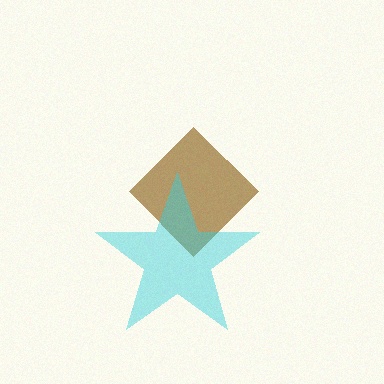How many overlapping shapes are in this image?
There are 2 overlapping shapes in the image.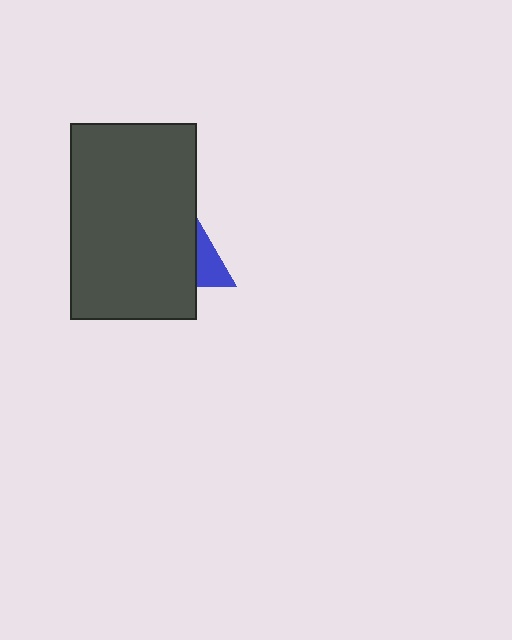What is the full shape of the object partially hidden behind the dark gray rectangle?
The partially hidden object is a blue triangle.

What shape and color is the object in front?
The object in front is a dark gray rectangle.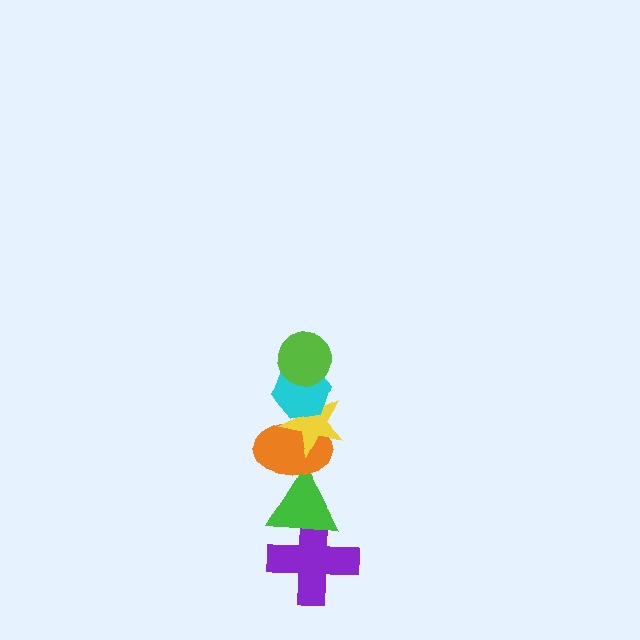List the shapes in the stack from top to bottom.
From top to bottom: the lime circle, the cyan hexagon, the yellow star, the orange ellipse, the green triangle, the purple cross.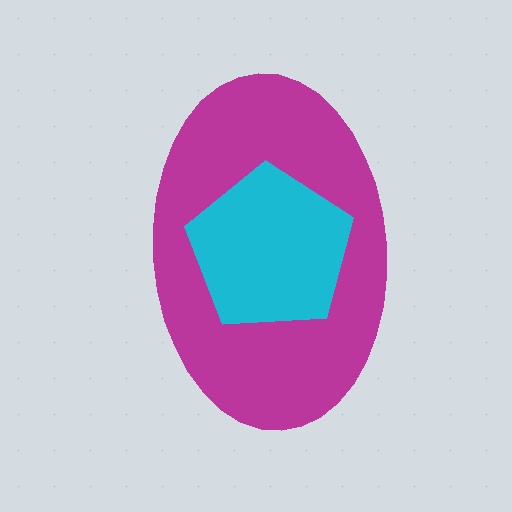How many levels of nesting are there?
2.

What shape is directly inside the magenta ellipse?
The cyan pentagon.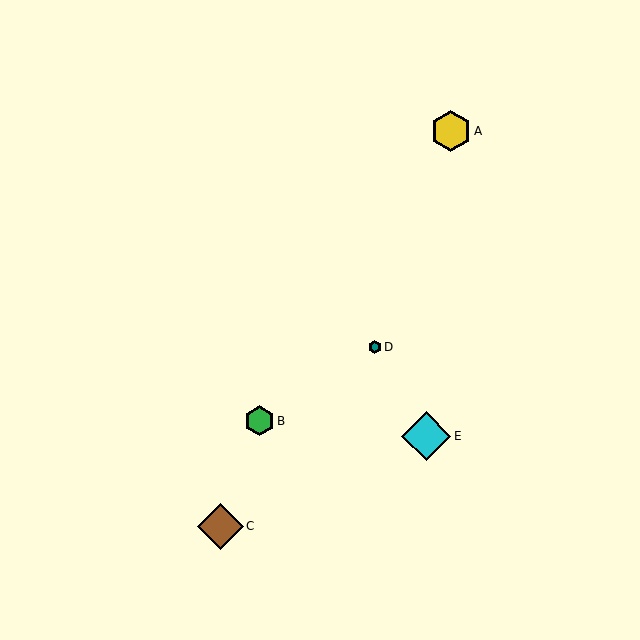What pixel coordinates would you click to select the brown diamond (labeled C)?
Click at (220, 526) to select the brown diamond C.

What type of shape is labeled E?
Shape E is a cyan diamond.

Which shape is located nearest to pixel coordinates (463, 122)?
The yellow hexagon (labeled A) at (451, 131) is nearest to that location.